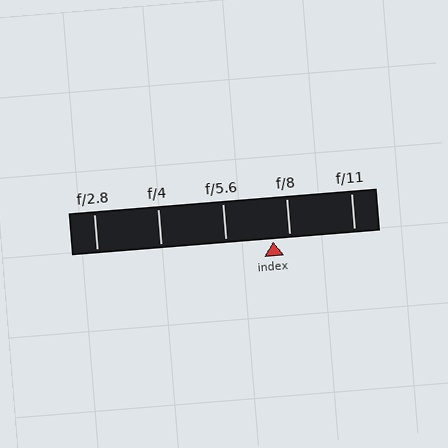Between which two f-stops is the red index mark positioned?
The index mark is between f/5.6 and f/8.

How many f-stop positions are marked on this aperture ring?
There are 5 f-stop positions marked.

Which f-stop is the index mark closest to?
The index mark is closest to f/8.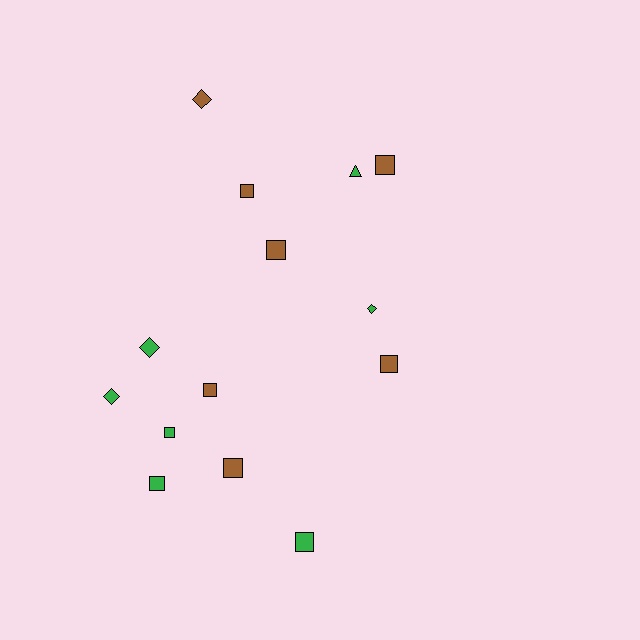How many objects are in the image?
There are 14 objects.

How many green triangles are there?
There is 1 green triangle.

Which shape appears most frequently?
Square, with 9 objects.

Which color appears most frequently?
Green, with 7 objects.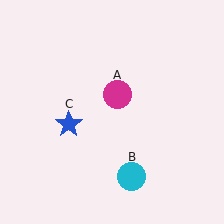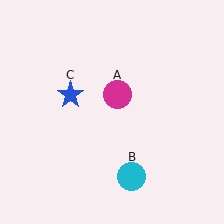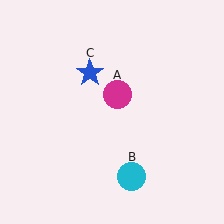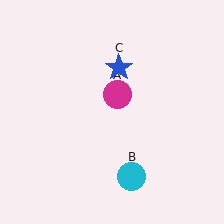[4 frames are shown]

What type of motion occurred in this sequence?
The blue star (object C) rotated clockwise around the center of the scene.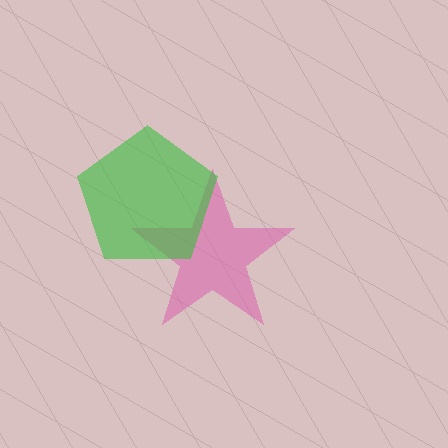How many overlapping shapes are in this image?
There are 2 overlapping shapes in the image.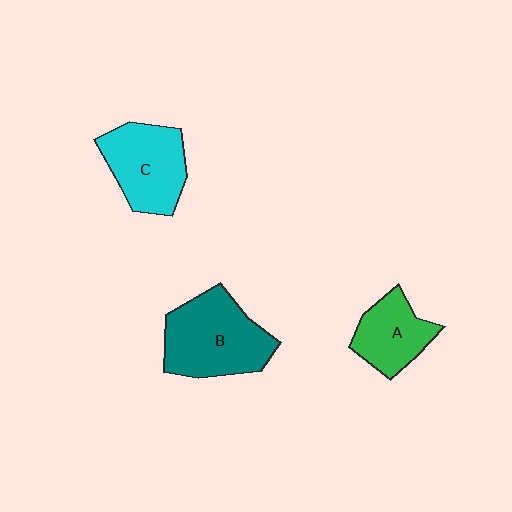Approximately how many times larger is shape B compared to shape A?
Approximately 1.6 times.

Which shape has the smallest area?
Shape A (green).